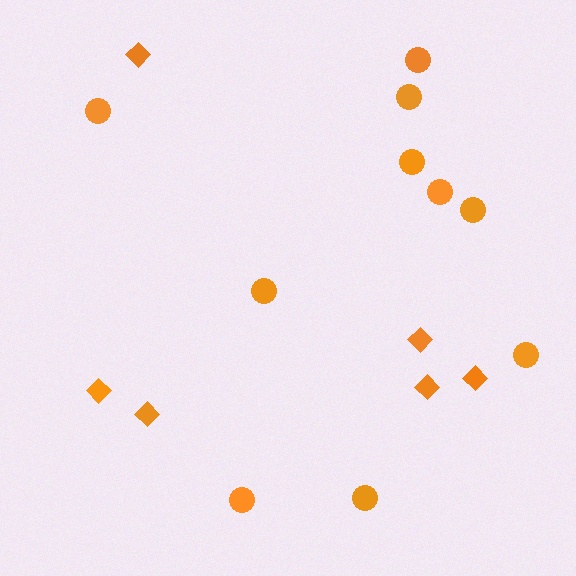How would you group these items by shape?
There are 2 groups: one group of circles (10) and one group of diamonds (6).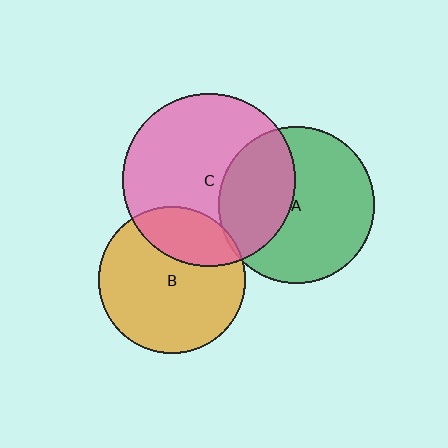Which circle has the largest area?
Circle C (pink).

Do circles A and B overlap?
Yes.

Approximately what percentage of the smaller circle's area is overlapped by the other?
Approximately 5%.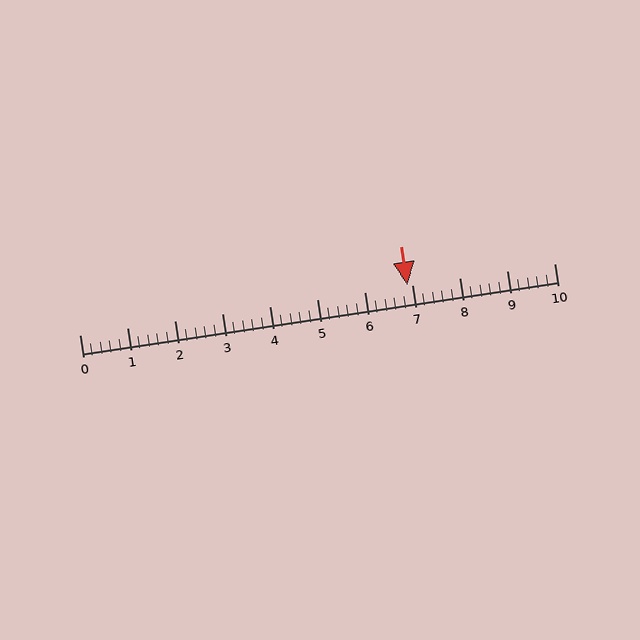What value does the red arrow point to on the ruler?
The red arrow points to approximately 6.9.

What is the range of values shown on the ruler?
The ruler shows values from 0 to 10.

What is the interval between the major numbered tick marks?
The major tick marks are spaced 1 units apart.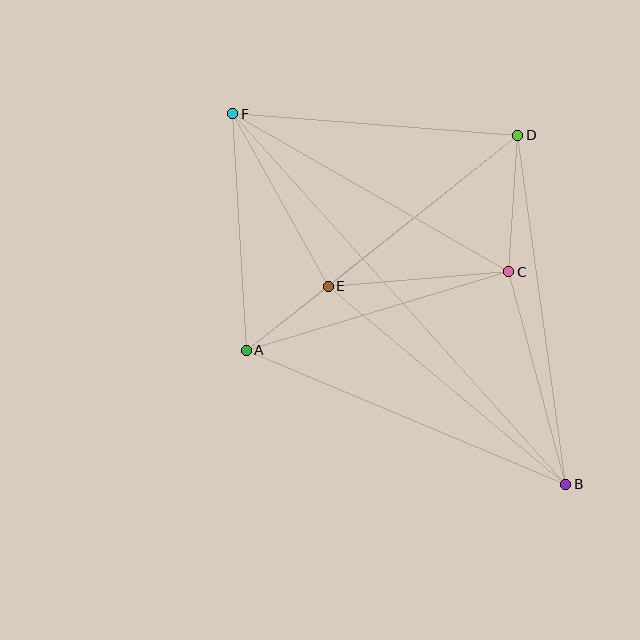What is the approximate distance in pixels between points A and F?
The distance between A and F is approximately 237 pixels.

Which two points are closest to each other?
Points A and E are closest to each other.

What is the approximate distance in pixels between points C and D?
The distance between C and D is approximately 137 pixels.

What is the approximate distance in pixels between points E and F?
The distance between E and F is approximately 197 pixels.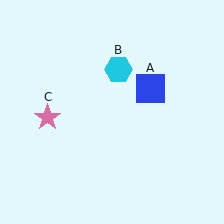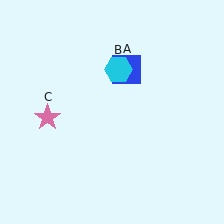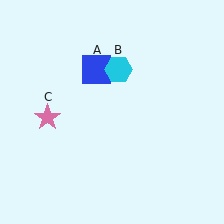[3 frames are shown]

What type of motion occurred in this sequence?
The blue square (object A) rotated counterclockwise around the center of the scene.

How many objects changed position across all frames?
1 object changed position: blue square (object A).